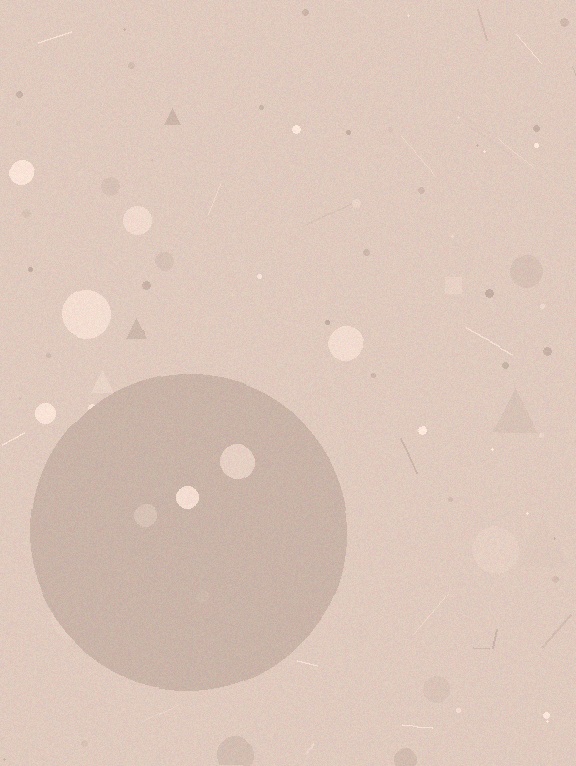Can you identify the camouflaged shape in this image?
The camouflaged shape is a circle.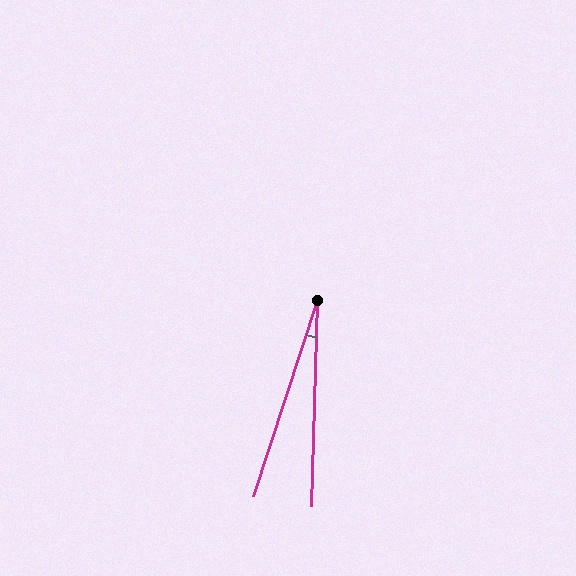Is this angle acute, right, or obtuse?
It is acute.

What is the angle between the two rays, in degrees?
Approximately 16 degrees.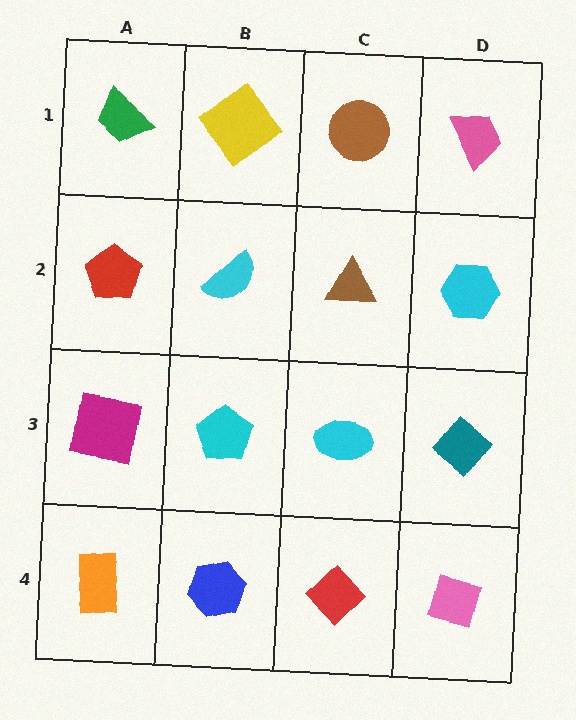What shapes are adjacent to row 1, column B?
A cyan semicircle (row 2, column B), a green trapezoid (row 1, column A), a brown circle (row 1, column C).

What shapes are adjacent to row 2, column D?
A pink trapezoid (row 1, column D), a teal diamond (row 3, column D), a brown triangle (row 2, column C).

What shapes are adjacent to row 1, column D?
A cyan hexagon (row 2, column D), a brown circle (row 1, column C).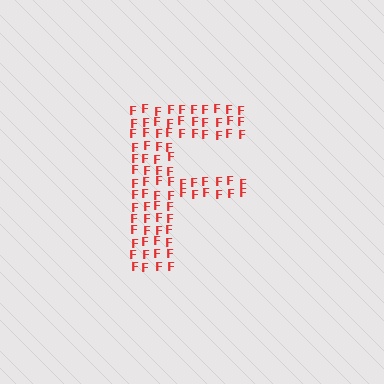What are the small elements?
The small elements are letter F's.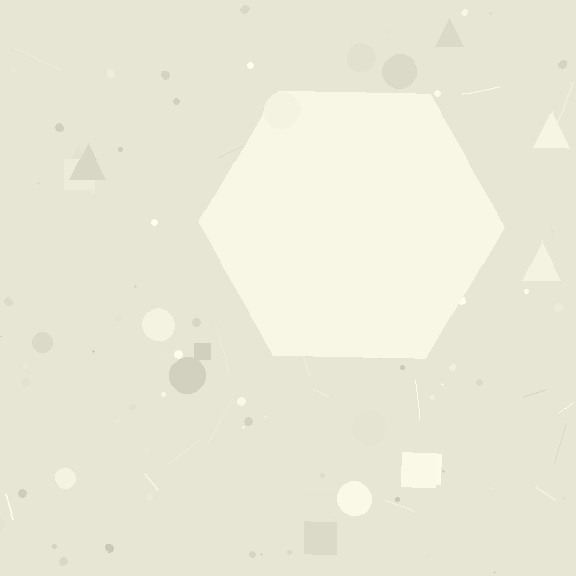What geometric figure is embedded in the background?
A hexagon is embedded in the background.